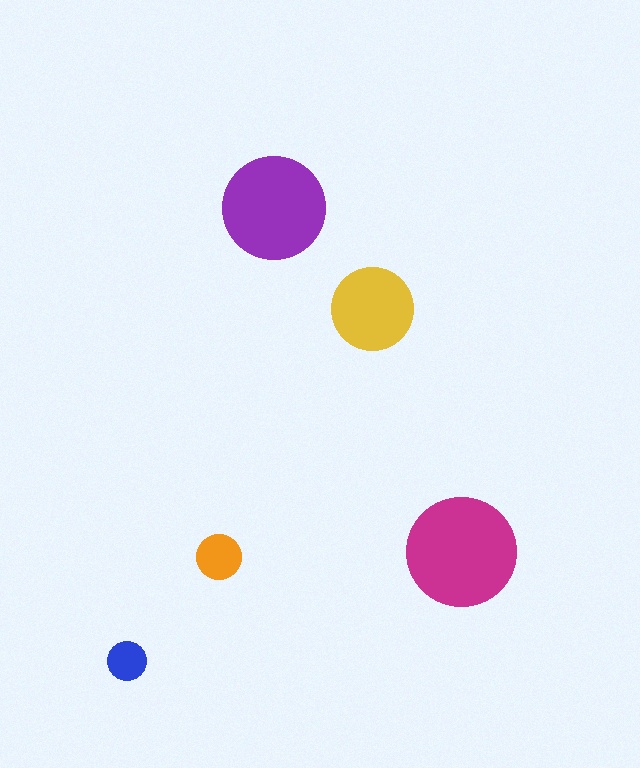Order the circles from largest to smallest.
the magenta one, the purple one, the yellow one, the orange one, the blue one.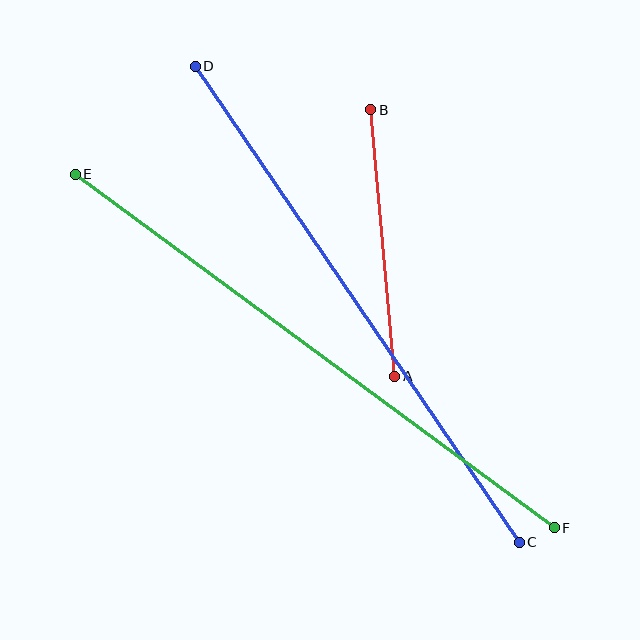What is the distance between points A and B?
The distance is approximately 268 pixels.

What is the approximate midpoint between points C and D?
The midpoint is at approximately (357, 304) pixels.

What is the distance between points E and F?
The distance is approximately 595 pixels.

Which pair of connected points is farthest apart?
Points E and F are farthest apart.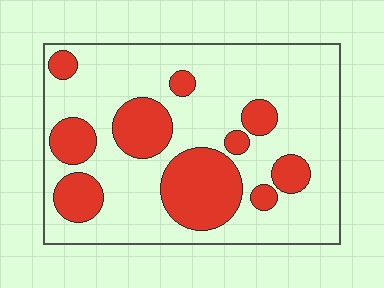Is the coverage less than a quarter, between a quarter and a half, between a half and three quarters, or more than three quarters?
Between a quarter and a half.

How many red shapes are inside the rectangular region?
10.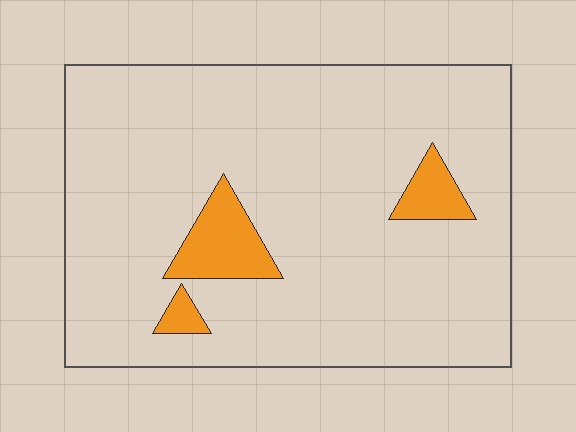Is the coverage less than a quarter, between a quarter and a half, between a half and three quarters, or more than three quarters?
Less than a quarter.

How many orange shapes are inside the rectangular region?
3.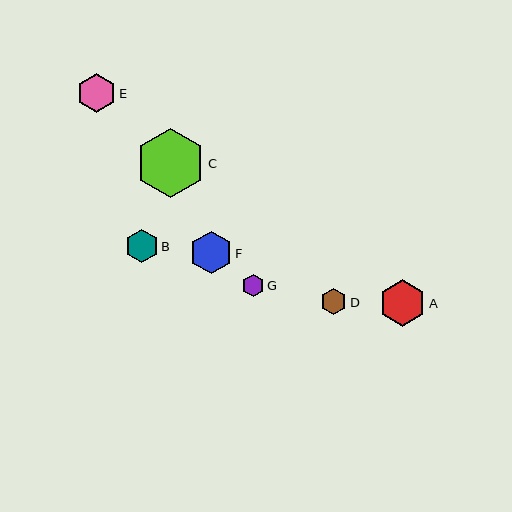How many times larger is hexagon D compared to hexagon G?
Hexagon D is approximately 1.2 times the size of hexagon G.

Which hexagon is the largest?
Hexagon C is the largest with a size of approximately 69 pixels.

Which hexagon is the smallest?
Hexagon G is the smallest with a size of approximately 23 pixels.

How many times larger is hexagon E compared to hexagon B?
Hexagon E is approximately 1.2 times the size of hexagon B.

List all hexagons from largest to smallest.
From largest to smallest: C, A, F, E, B, D, G.